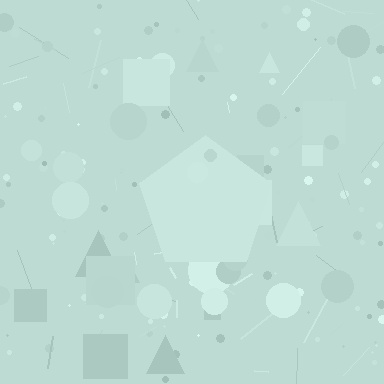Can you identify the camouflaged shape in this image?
The camouflaged shape is a pentagon.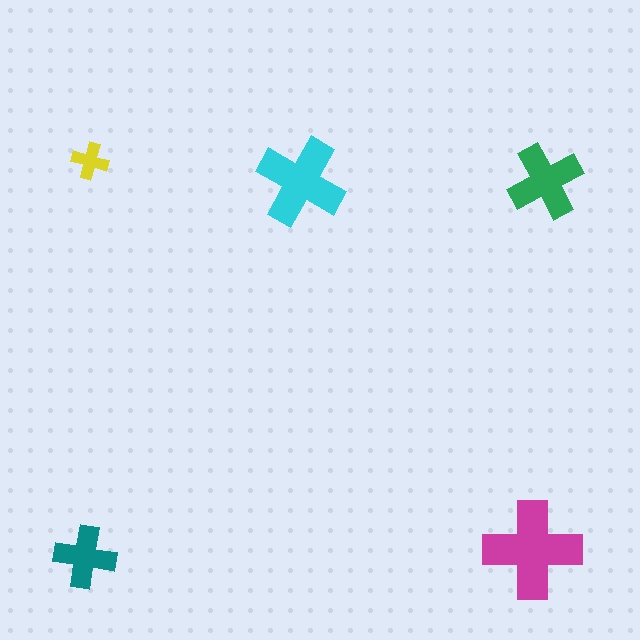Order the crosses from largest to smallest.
the magenta one, the cyan one, the green one, the teal one, the yellow one.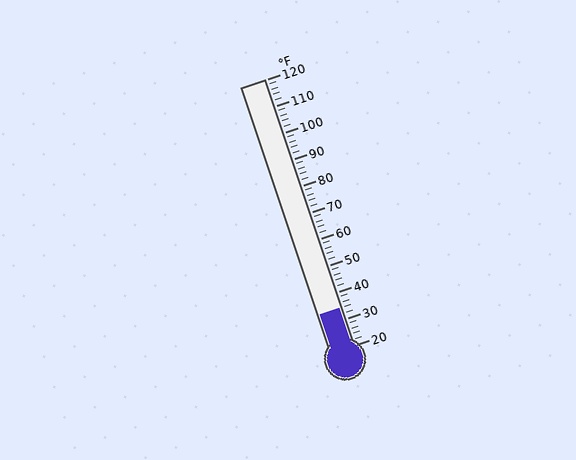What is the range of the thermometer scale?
The thermometer scale ranges from 20°F to 120°F.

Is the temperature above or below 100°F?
The temperature is below 100°F.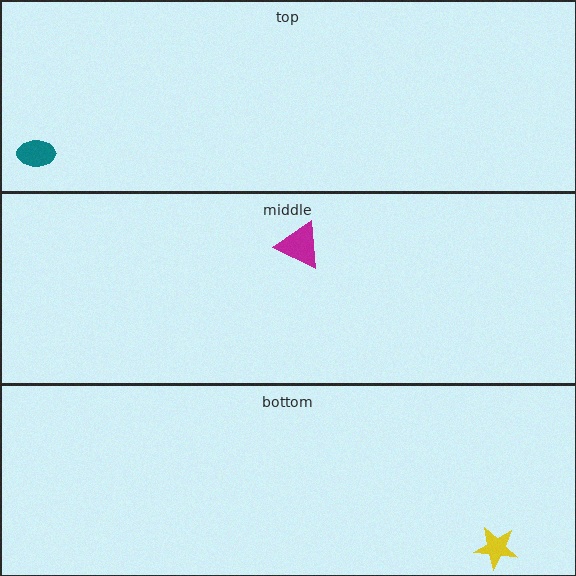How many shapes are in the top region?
1.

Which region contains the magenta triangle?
The middle region.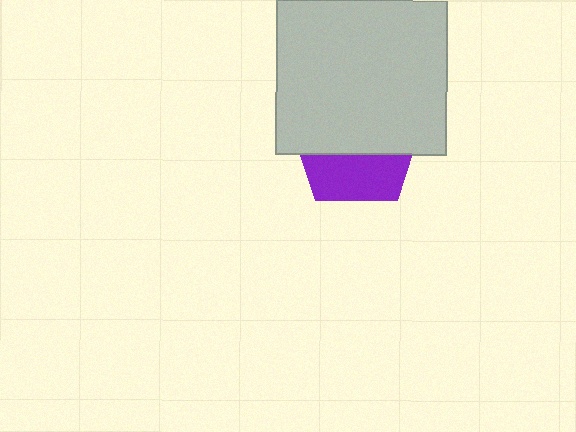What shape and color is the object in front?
The object in front is a light gray rectangle.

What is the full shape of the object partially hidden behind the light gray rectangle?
The partially hidden object is a purple pentagon.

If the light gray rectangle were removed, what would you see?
You would see the complete purple pentagon.